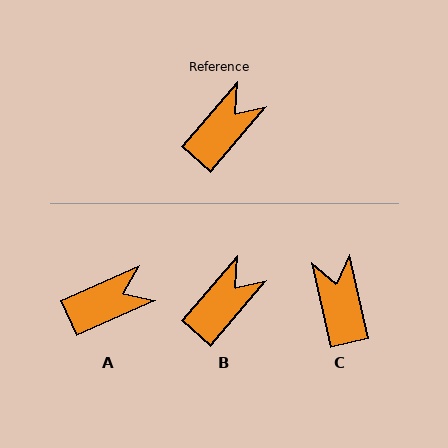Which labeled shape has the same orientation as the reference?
B.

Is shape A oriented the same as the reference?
No, it is off by about 26 degrees.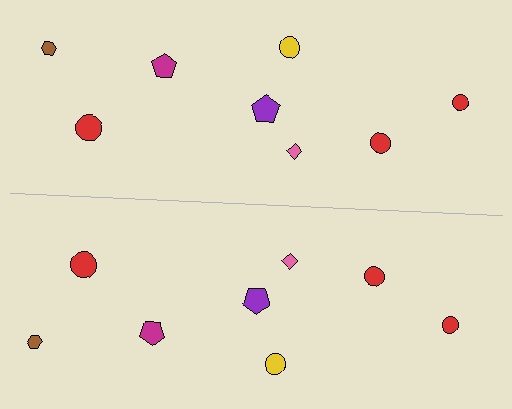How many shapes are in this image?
There are 16 shapes in this image.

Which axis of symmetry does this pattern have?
The pattern has a horizontal axis of symmetry running through the center of the image.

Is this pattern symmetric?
Yes, this pattern has bilateral (reflection) symmetry.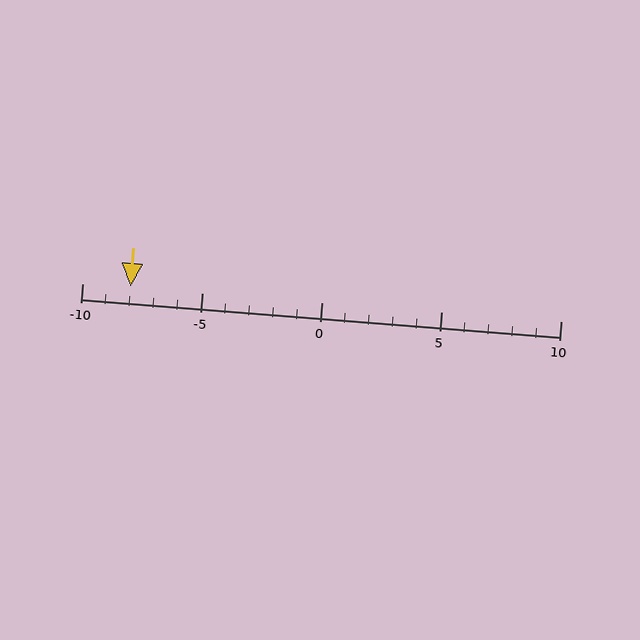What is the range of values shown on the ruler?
The ruler shows values from -10 to 10.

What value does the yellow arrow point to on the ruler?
The yellow arrow points to approximately -8.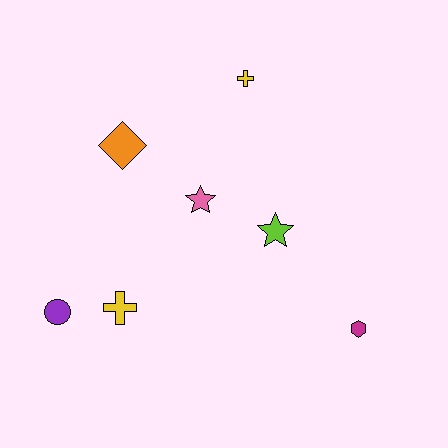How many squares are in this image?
There are no squares.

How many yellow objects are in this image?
There are 2 yellow objects.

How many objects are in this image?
There are 7 objects.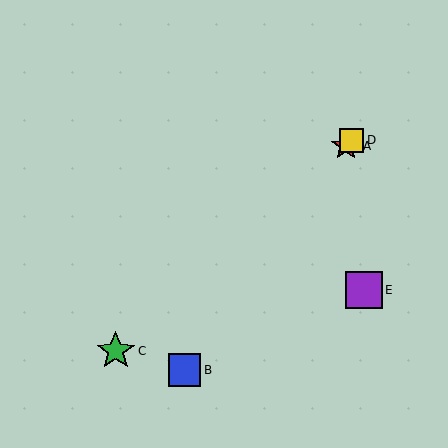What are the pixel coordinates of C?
Object C is at (116, 351).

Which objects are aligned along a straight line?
Objects A, C, D are aligned along a straight line.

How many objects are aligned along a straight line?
3 objects (A, C, D) are aligned along a straight line.